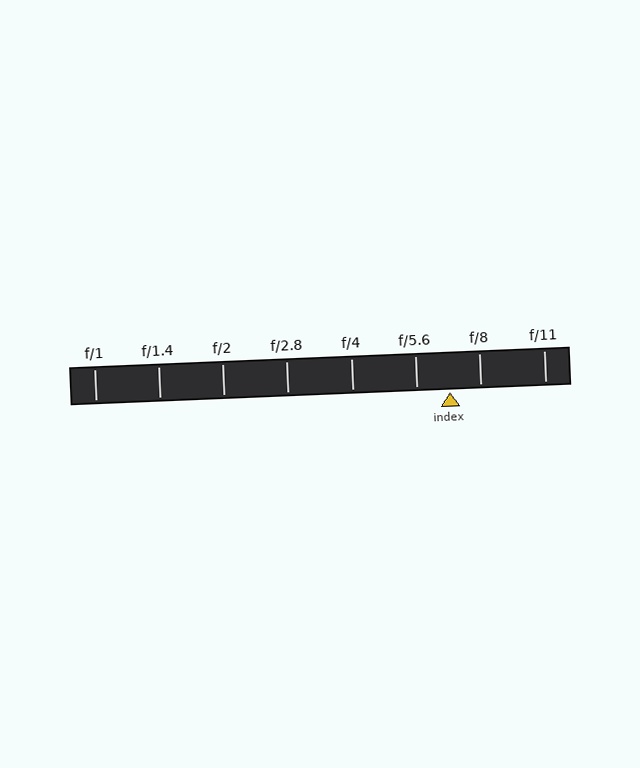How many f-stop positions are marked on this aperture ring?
There are 8 f-stop positions marked.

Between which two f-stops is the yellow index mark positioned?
The index mark is between f/5.6 and f/8.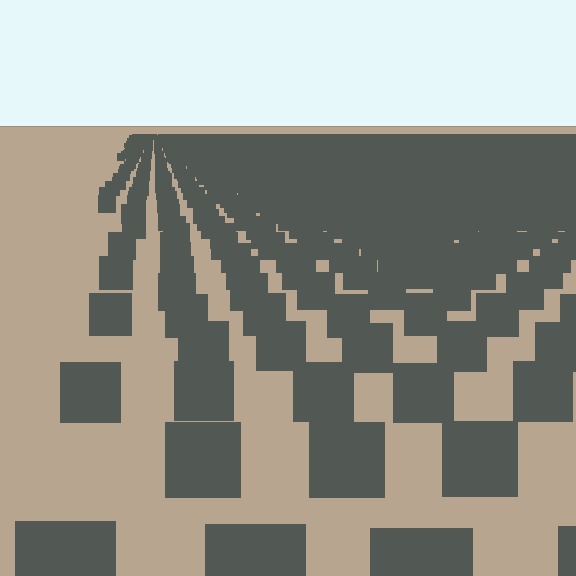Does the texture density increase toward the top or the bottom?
Density increases toward the top.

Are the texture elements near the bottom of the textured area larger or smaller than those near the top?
Larger. Near the bottom, elements are closer to the viewer and appear at a bigger on-screen size.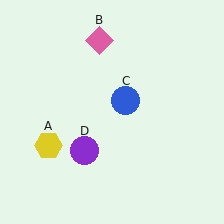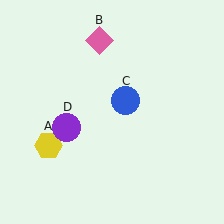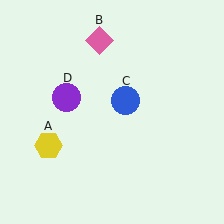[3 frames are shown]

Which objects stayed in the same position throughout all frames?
Yellow hexagon (object A) and pink diamond (object B) and blue circle (object C) remained stationary.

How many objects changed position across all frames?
1 object changed position: purple circle (object D).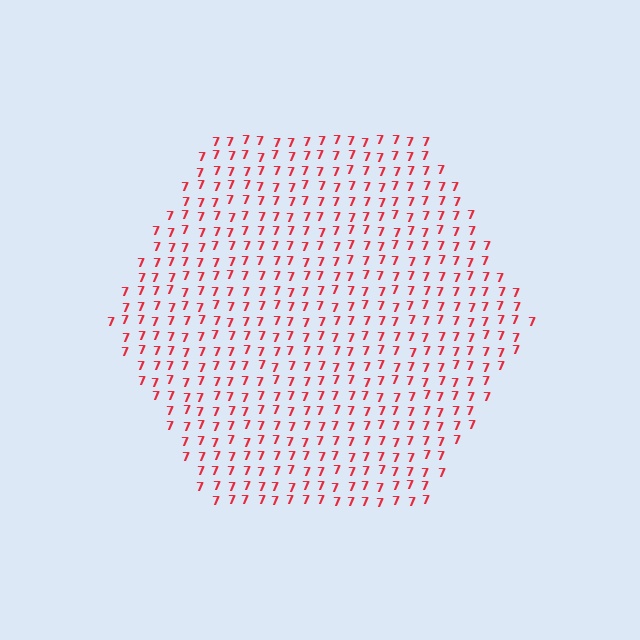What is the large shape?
The large shape is a hexagon.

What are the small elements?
The small elements are digit 7's.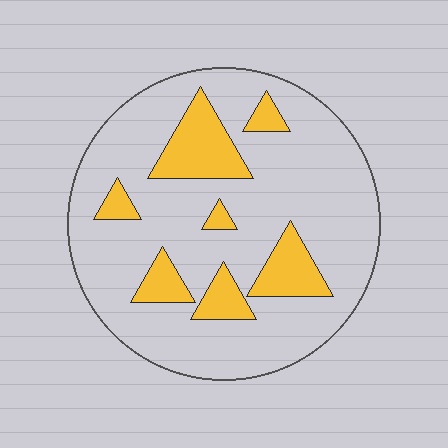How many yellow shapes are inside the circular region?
7.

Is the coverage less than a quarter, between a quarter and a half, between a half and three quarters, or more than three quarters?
Less than a quarter.